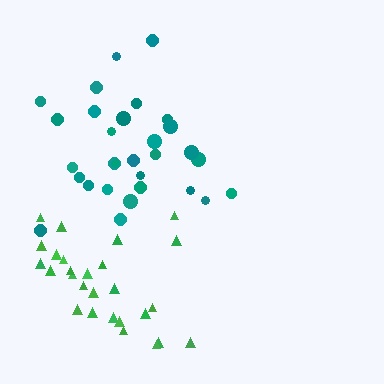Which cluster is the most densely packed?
Green.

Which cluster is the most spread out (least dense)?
Teal.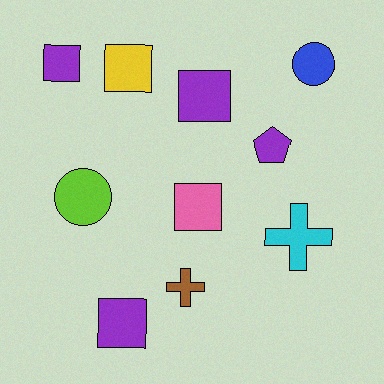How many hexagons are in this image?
There are no hexagons.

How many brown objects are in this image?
There is 1 brown object.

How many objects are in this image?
There are 10 objects.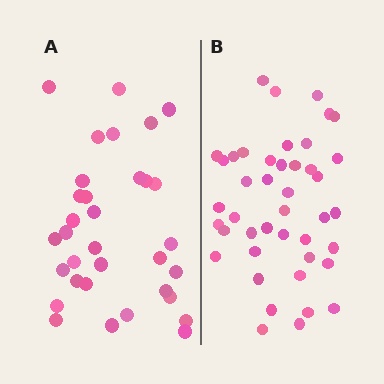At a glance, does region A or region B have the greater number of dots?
Region B (the right region) has more dots.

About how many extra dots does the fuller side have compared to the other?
Region B has roughly 10 or so more dots than region A.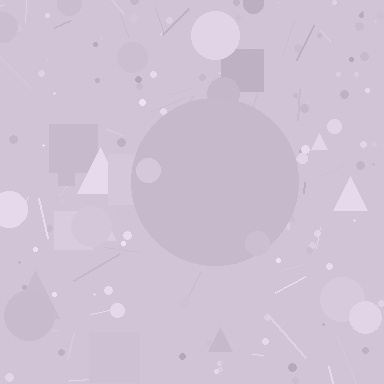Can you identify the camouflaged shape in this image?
The camouflaged shape is a circle.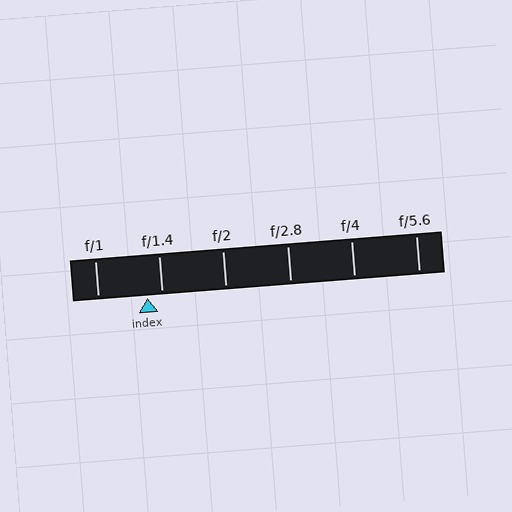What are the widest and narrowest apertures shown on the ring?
The widest aperture shown is f/1 and the narrowest is f/5.6.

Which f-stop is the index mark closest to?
The index mark is closest to f/1.4.